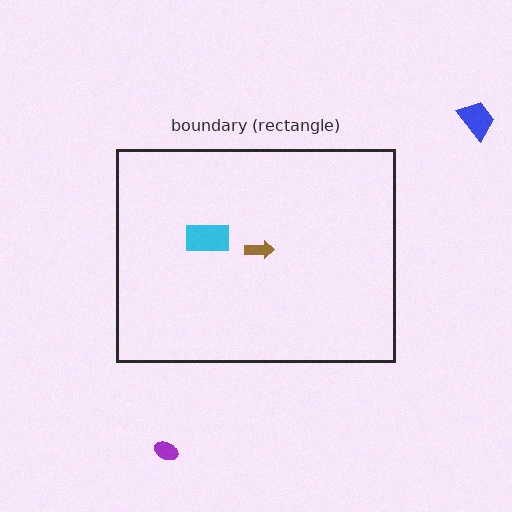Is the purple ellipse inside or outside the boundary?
Outside.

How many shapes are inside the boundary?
2 inside, 2 outside.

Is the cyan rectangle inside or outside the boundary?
Inside.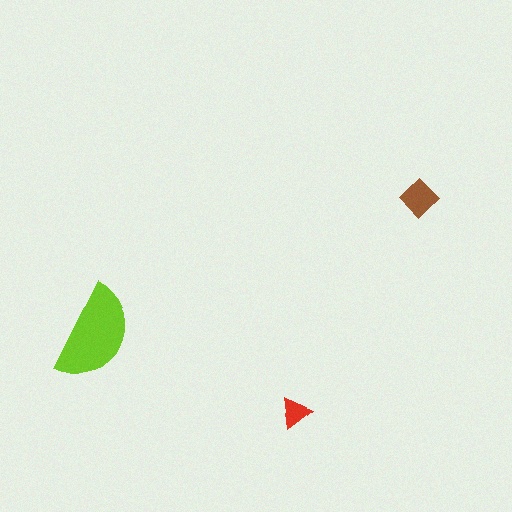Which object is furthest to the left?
The lime semicircle is leftmost.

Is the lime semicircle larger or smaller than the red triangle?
Larger.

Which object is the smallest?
The red triangle.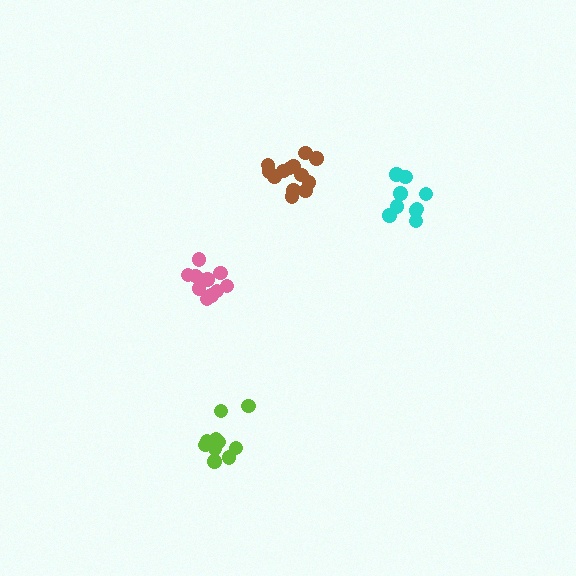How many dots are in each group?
Group 1: 12 dots, Group 2: 9 dots, Group 3: 13 dots, Group 4: 10 dots (44 total).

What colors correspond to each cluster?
The clusters are colored: pink, cyan, brown, lime.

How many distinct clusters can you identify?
There are 4 distinct clusters.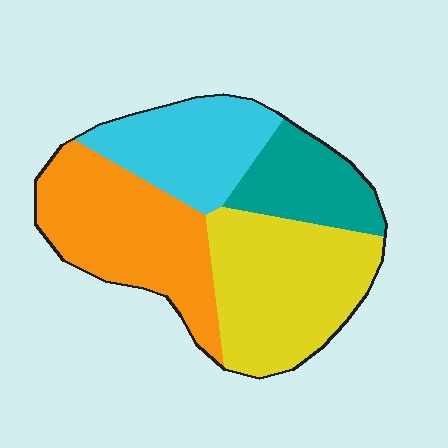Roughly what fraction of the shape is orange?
Orange takes up between a quarter and a half of the shape.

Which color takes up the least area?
Teal, at roughly 15%.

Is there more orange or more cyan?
Orange.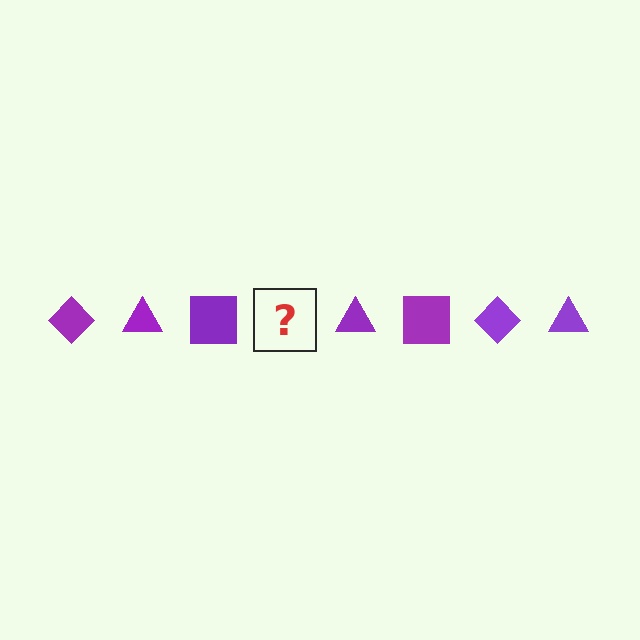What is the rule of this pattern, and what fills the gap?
The rule is that the pattern cycles through diamond, triangle, square shapes in purple. The gap should be filled with a purple diamond.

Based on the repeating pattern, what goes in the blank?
The blank should be a purple diamond.